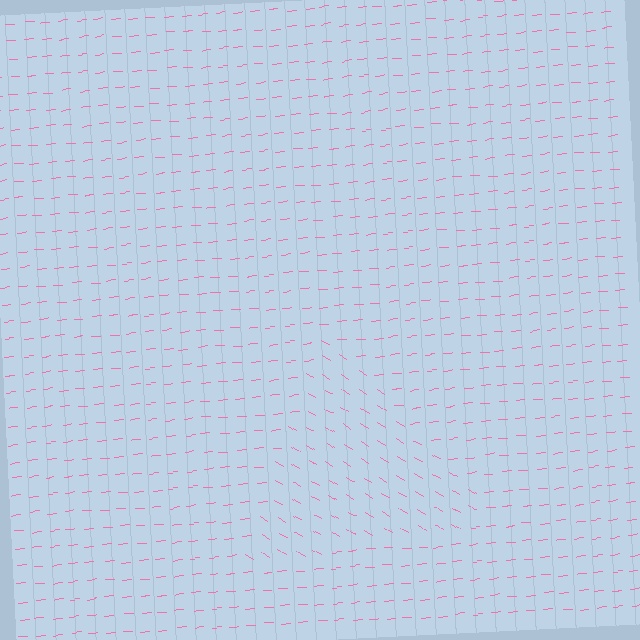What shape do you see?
I see a triangle.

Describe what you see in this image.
The image is filled with small pink line segments. A triangle region in the image has lines oriented differently from the surrounding lines, creating a visible texture boundary.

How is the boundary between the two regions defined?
The boundary is defined purely by a change in line orientation (approximately 37 degrees difference). All lines are the same color and thickness.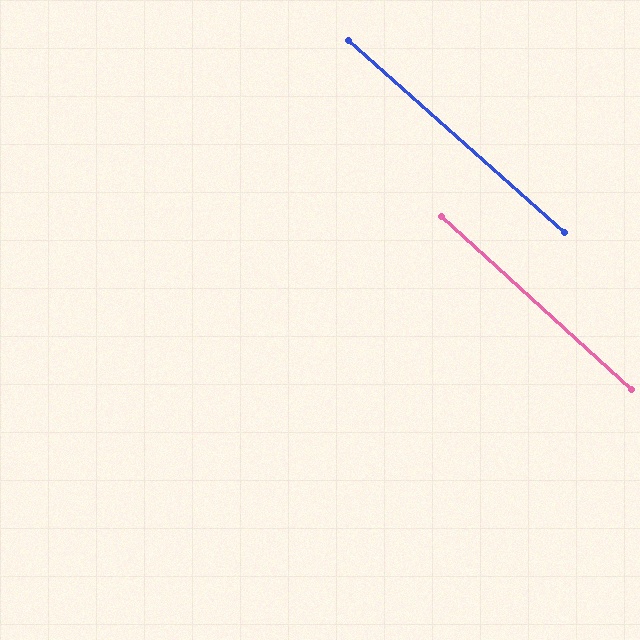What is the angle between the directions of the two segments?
Approximately 1 degree.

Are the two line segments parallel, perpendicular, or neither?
Parallel — their directions differ by only 0.6°.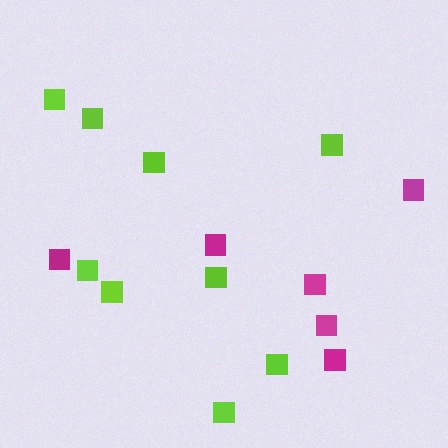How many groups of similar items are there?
There are 2 groups: one group of lime squares (9) and one group of magenta squares (6).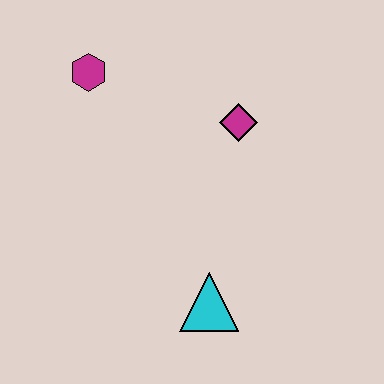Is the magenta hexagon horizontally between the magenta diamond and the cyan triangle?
No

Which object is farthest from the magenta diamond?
The cyan triangle is farthest from the magenta diamond.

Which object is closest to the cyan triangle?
The magenta diamond is closest to the cyan triangle.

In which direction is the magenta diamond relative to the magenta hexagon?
The magenta diamond is to the right of the magenta hexagon.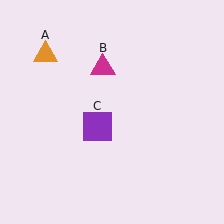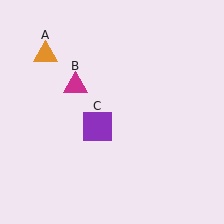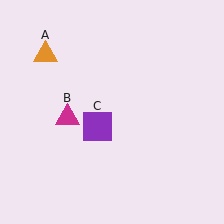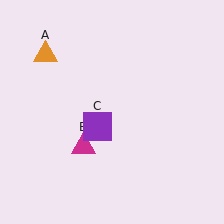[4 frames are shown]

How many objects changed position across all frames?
1 object changed position: magenta triangle (object B).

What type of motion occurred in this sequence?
The magenta triangle (object B) rotated counterclockwise around the center of the scene.